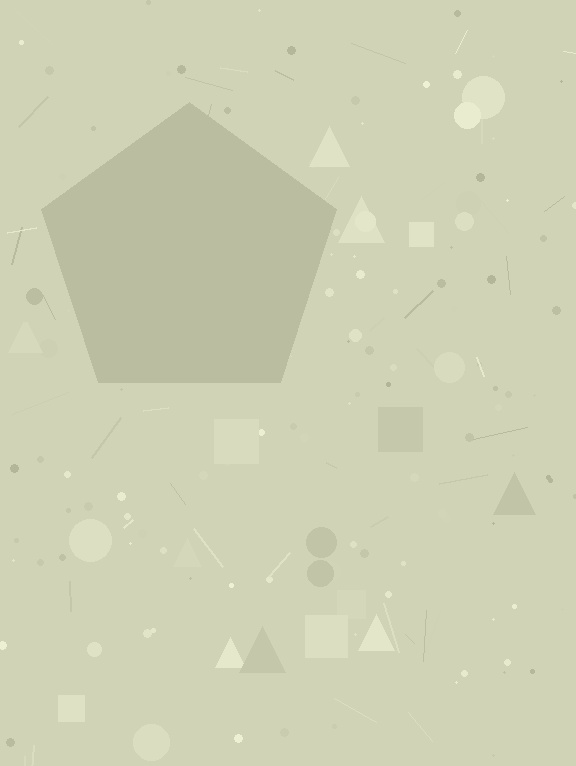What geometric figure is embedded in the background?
A pentagon is embedded in the background.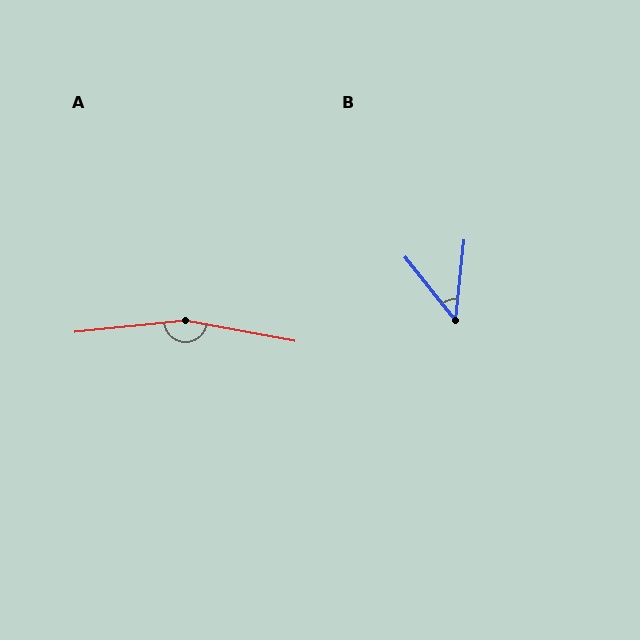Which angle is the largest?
A, at approximately 163 degrees.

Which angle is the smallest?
B, at approximately 44 degrees.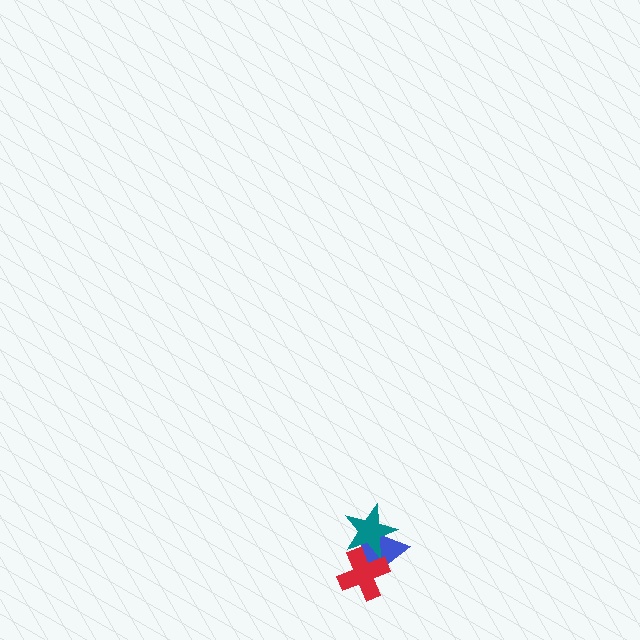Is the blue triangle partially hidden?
Yes, it is partially covered by another shape.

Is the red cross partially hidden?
No, no other shape covers it.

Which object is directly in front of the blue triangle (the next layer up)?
The teal star is directly in front of the blue triangle.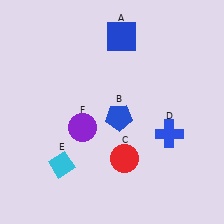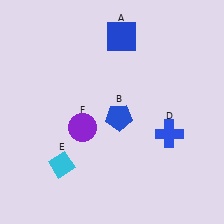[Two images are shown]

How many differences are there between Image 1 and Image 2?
There is 1 difference between the two images.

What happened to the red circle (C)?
The red circle (C) was removed in Image 2. It was in the bottom-right area of Image 1.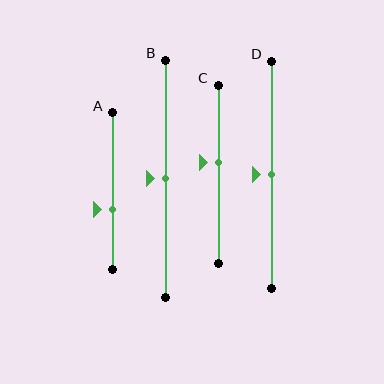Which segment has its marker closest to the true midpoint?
Segment B has its marker closest to the true midpoint.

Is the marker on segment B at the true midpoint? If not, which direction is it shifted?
Yes, the marker on segment B is at the true midpoint.